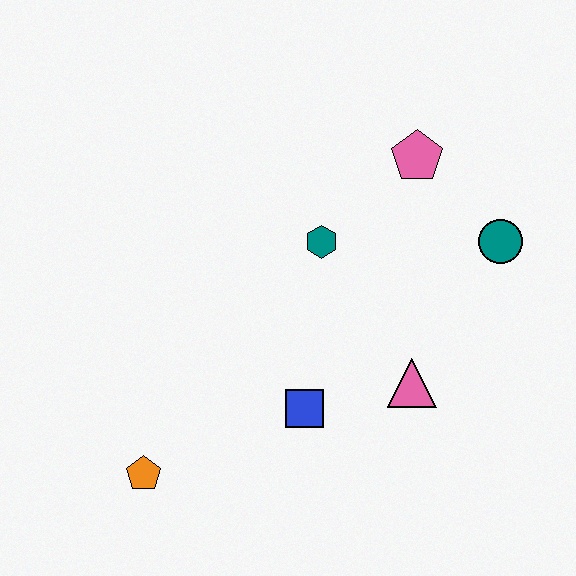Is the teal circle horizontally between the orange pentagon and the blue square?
No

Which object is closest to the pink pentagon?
The teal circle is closest to the pink pentagon.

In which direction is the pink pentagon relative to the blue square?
The pink pentagon is above the blue square.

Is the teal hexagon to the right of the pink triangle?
No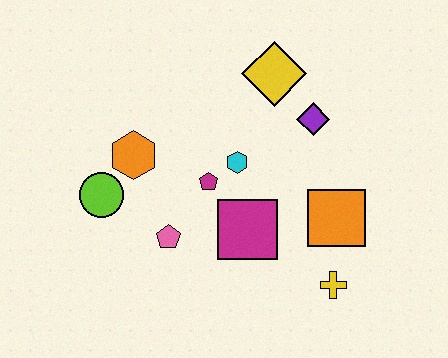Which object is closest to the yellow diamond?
The purple diamond is closest to the yellow diamond.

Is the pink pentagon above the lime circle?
No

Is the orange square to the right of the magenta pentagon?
Yes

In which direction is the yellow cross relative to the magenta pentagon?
The yellow cross is to the right of the magenta pentagon.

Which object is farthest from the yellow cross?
The lime circle is farthest from the yellow cross.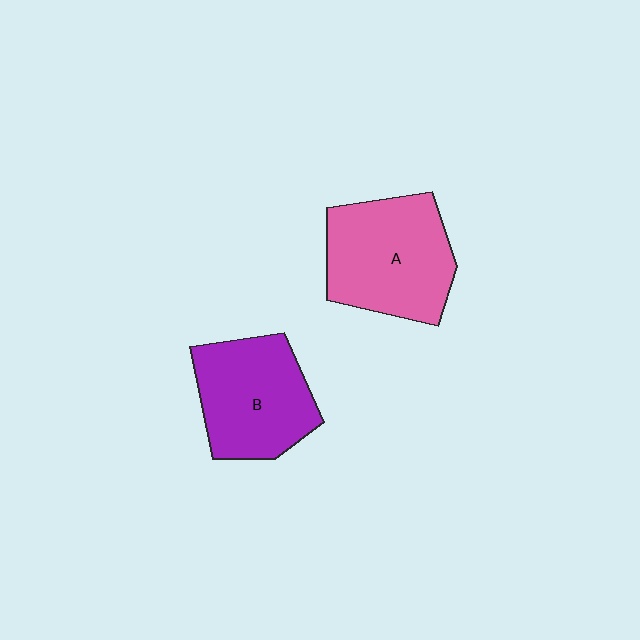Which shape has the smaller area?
Shape B (purple).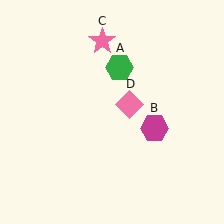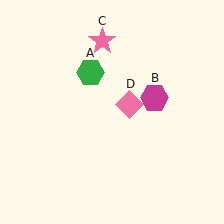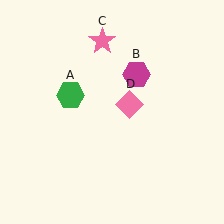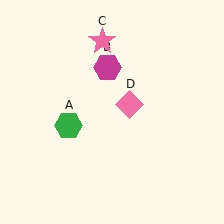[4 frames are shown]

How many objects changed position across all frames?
2 objects changed position: green hexagon (object A), magenta hexagon (object B).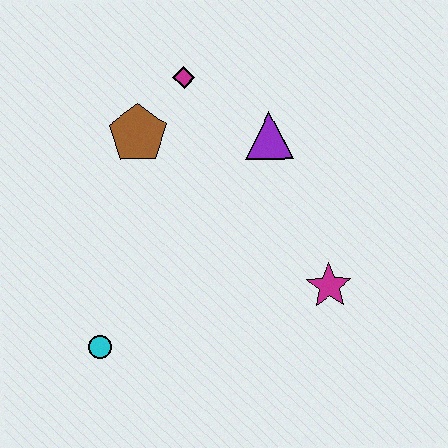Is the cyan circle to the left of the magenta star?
Yes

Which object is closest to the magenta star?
The purple triangle is closest to the magenta star.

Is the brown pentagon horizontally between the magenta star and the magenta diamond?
No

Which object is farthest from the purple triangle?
The cyan circle is farthest from the purple triangle.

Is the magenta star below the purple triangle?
Yes